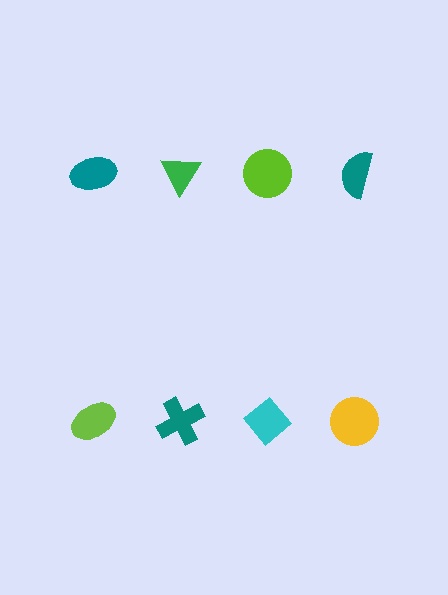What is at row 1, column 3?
A lime circle.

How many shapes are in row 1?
4 shapes.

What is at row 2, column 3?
A cyan diamond.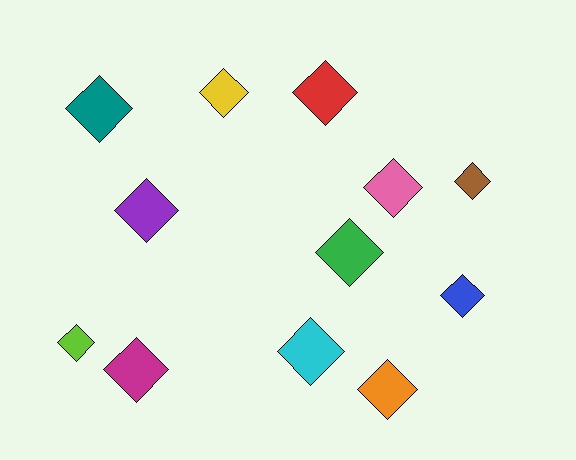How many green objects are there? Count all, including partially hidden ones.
There is 1 green object.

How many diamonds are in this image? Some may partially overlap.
There are 12 diamonds.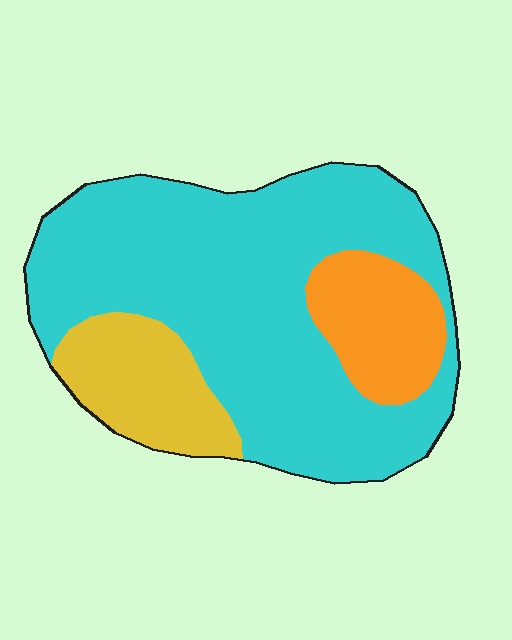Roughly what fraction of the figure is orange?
Orange covers about 15% of the figure.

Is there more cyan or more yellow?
Cyan.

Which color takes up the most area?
Cyan, at roughly 70%.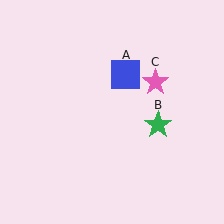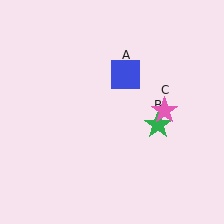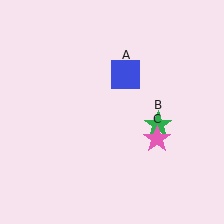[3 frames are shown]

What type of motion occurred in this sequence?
The pink star (object C) rotated clockwise around the center of the scene.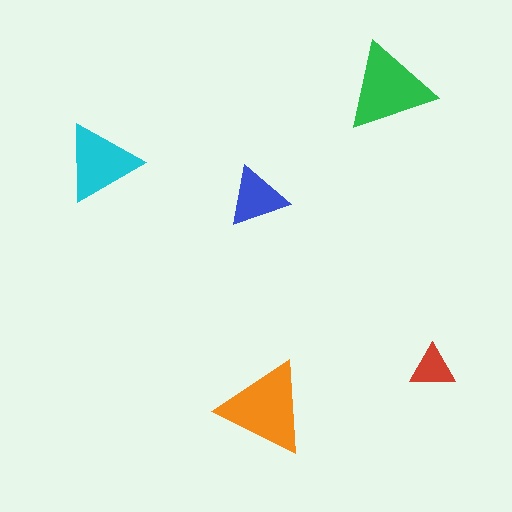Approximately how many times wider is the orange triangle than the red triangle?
About 2 times wider.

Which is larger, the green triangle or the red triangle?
The green one.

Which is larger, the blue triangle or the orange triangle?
The orange one.